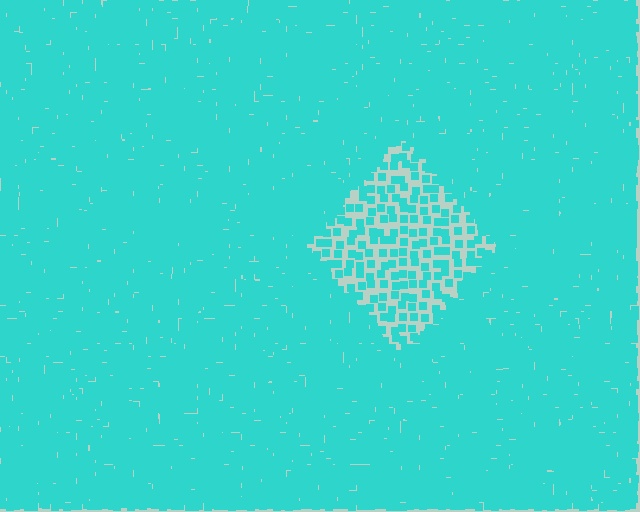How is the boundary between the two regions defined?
The boundary is defined by a change in element density (approximately 2.9x ratio). All elements are the same color, size, and shape.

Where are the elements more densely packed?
The elements are more densely packed outside the diamond boundary.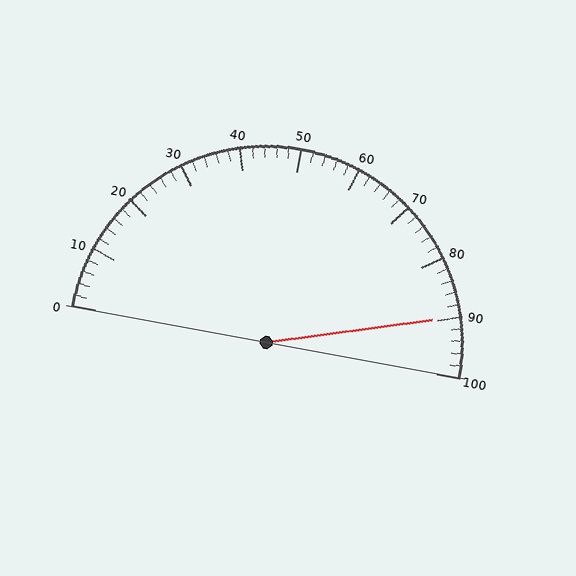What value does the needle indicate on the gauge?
The needle indicates approximately 90.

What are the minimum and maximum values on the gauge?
The gauge ranges from 0 to 100.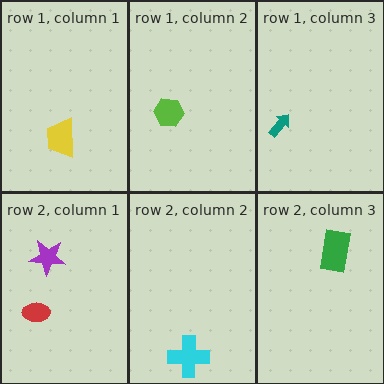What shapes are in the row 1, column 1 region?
The yellow trapezoid.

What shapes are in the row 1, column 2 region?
The lime hexagon.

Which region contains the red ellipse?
The row 2, column 1 region.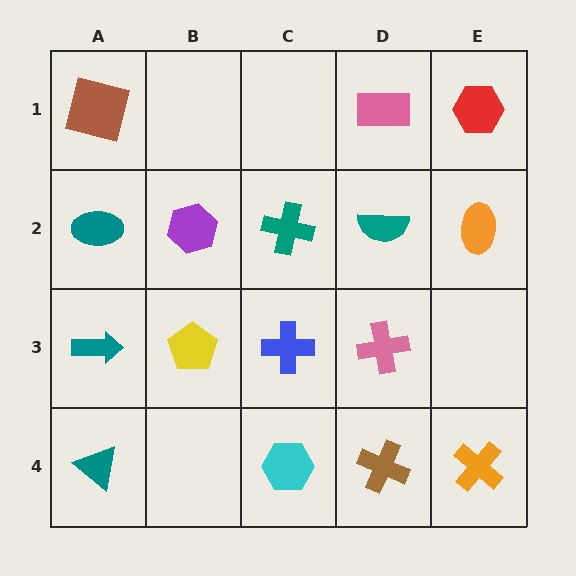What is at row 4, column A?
A teal triangle.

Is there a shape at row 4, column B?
No, that cell is empty.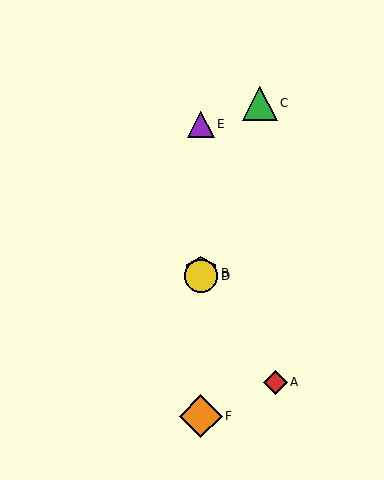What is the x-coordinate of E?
Object E is at x≈201.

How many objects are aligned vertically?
4 objects (B, D, E, F) are aligned vertically.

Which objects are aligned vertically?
Objects B, D, E, F are aligned vertically.